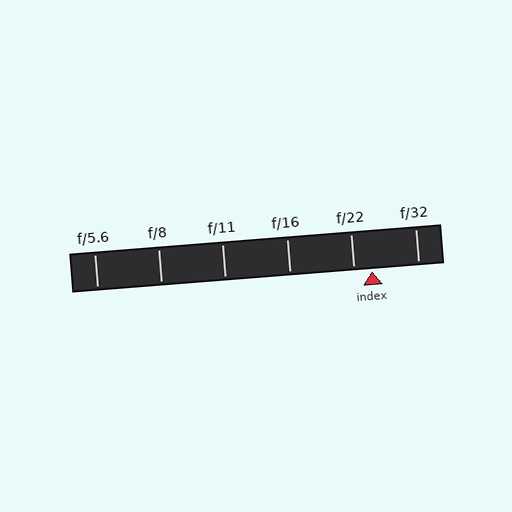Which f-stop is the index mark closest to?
The index mark is closest to f/22.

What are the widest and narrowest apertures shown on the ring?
The widest aperture shown is f/5.6 and the narrowest is f/32.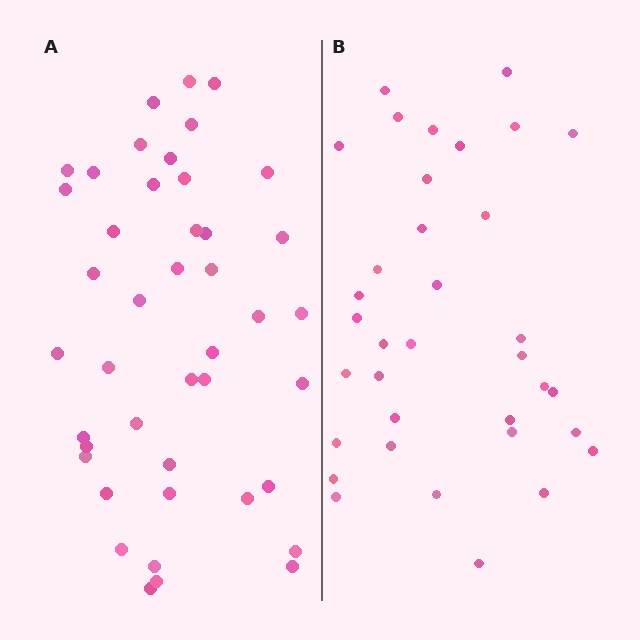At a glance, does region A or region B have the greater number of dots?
Region A (the left region) has more dots.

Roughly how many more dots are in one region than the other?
Region A has roughly 8 or so more dots than region B.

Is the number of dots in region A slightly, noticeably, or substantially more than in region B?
Region A has only slightly more — the two regions are fairly close. The ratio is roughly 1.2 to 1.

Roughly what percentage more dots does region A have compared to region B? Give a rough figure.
About 25% more.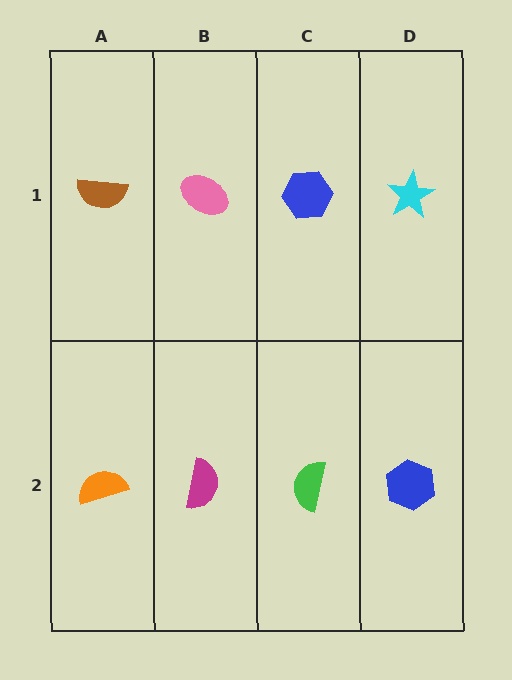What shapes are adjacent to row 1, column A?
An orange semicircle (row 2, column A), a pink ellipse (row 1, column B).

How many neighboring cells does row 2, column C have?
3.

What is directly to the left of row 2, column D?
A green semicircle.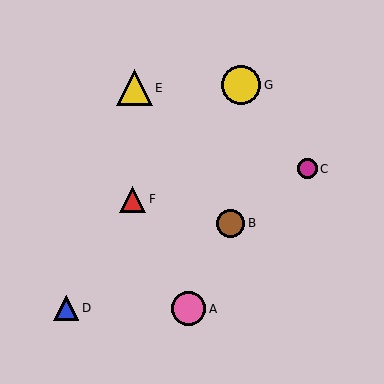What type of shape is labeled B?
Shape B is a brown circle.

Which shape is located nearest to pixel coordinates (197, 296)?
The pink circle (labeled A) at (189, 309) is nearest to that location.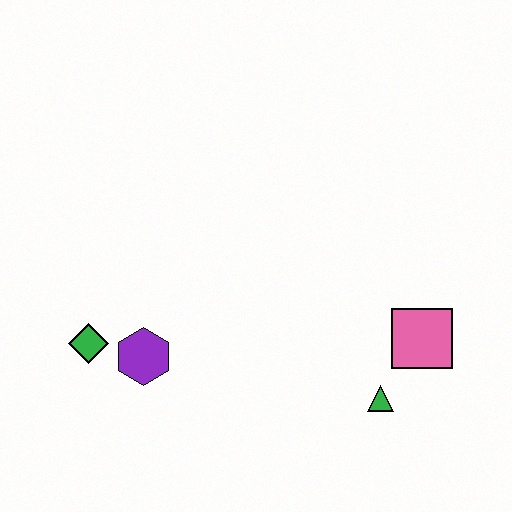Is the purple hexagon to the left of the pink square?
Yes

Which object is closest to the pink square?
The green triangle is closest to the pink square.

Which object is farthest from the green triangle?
The green diamond is farthest from the green triangle.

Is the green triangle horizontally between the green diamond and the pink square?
Yes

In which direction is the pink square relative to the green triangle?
The pink square is above the green triangle.